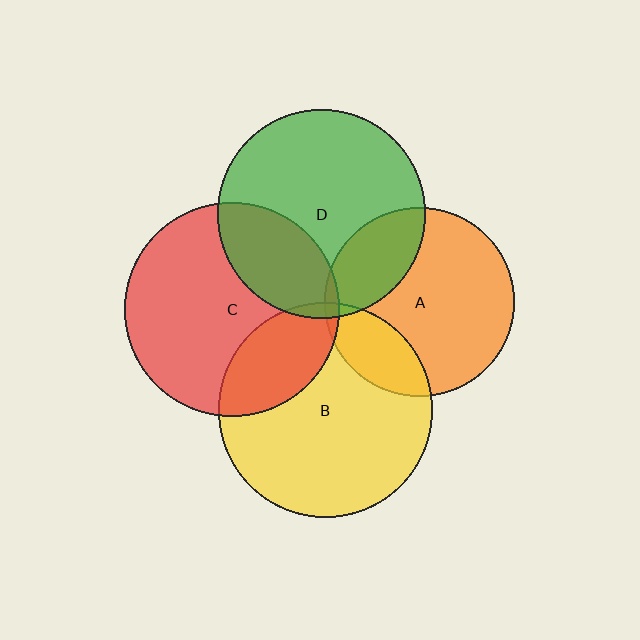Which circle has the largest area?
Circle B (yellow).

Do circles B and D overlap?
Yes.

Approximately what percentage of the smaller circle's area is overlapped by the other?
Approximately 5%.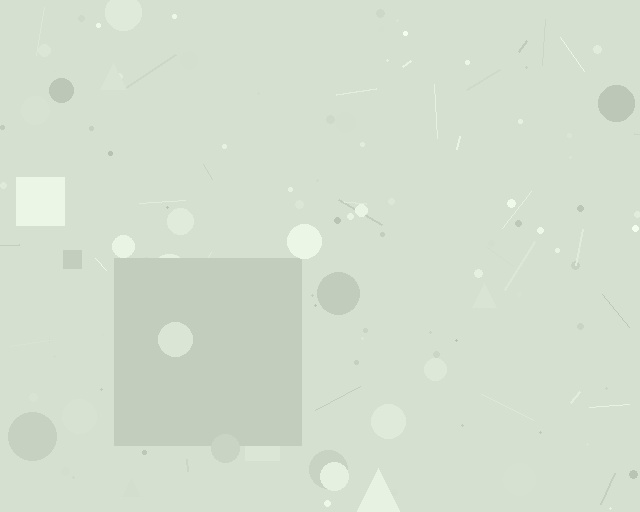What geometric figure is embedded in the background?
A square is embedded in the background.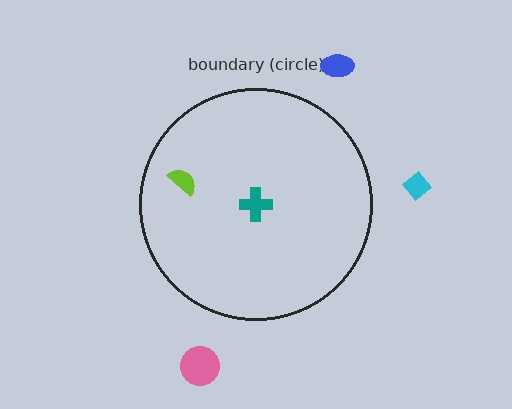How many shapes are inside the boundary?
2 inside, 3 outside.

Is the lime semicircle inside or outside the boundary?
Inside.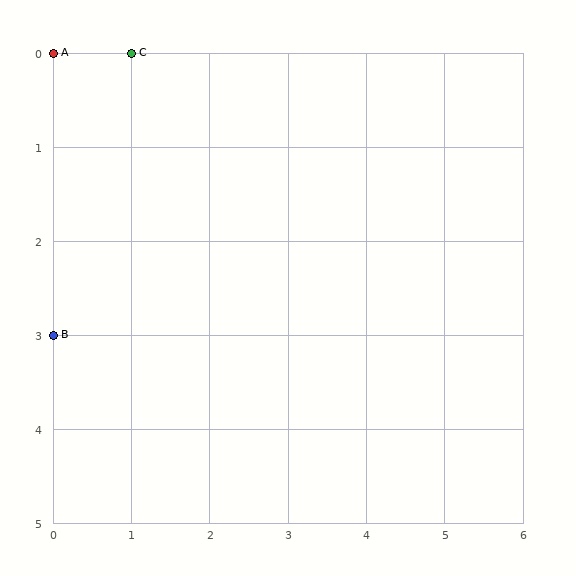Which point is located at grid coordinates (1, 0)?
Point C is at (1, 0).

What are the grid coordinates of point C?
Point C is at grid coordinates (1, 0).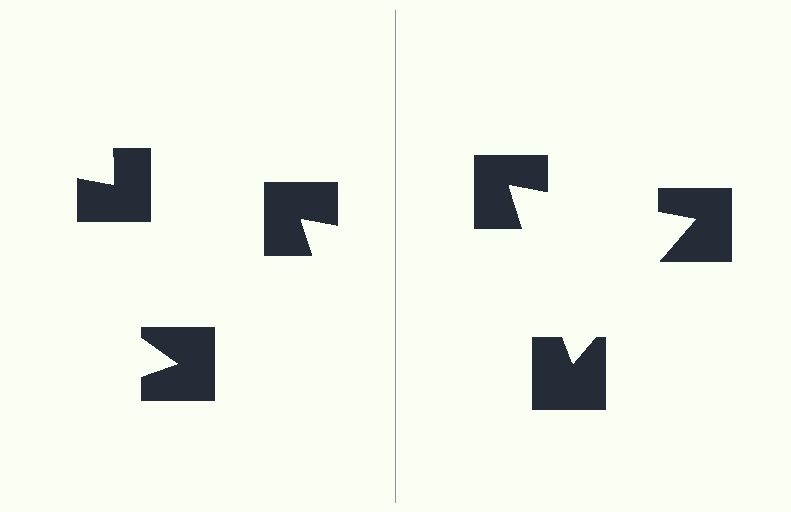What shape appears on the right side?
An illusory triangle.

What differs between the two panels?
The notched squares are positioned identically on both sides; only the wedge orientations differ. On the right they align to a triangle; on the left they are misaligned.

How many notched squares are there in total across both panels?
6 — 3 on each side.